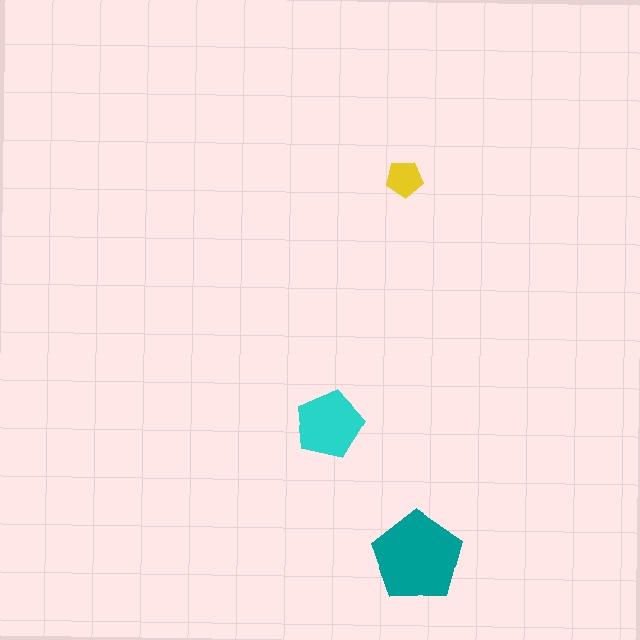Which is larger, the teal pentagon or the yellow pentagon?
The teal one.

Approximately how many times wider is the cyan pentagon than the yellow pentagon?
About 2 times wider.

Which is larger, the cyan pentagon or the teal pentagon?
The teal one.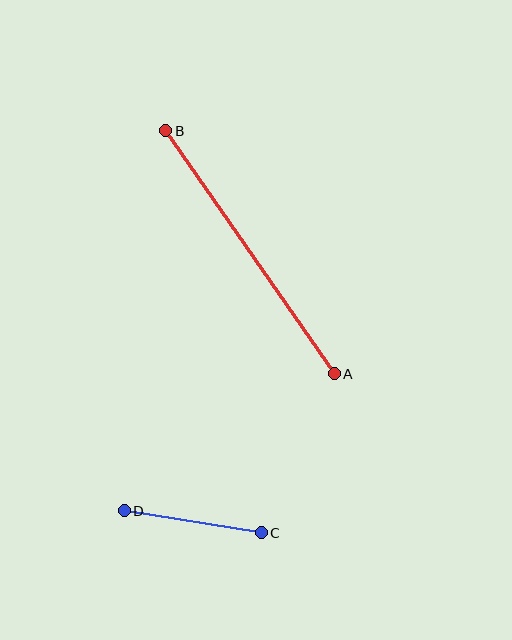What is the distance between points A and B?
The distance is approximately 296 pixels.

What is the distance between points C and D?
The distance is approximately 139 pixels.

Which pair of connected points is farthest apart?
Points A and B are farthest apart.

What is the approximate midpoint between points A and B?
The midpoint is at approximately (250, 252) pixels.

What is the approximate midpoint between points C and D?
The midpoint is at approximately (193, 522) pixels.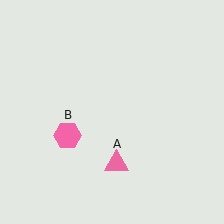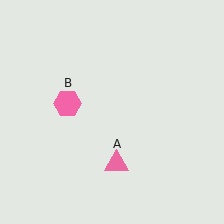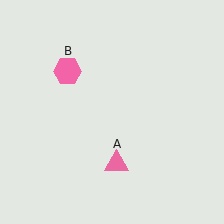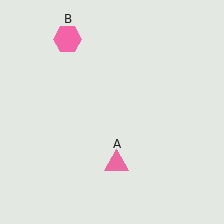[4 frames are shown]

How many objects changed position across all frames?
1 object changed position: pink hexagon (object B).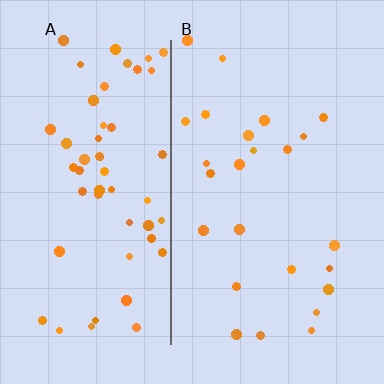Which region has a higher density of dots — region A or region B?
A (the left).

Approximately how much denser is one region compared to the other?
Approximately 2.2× — region A over region B.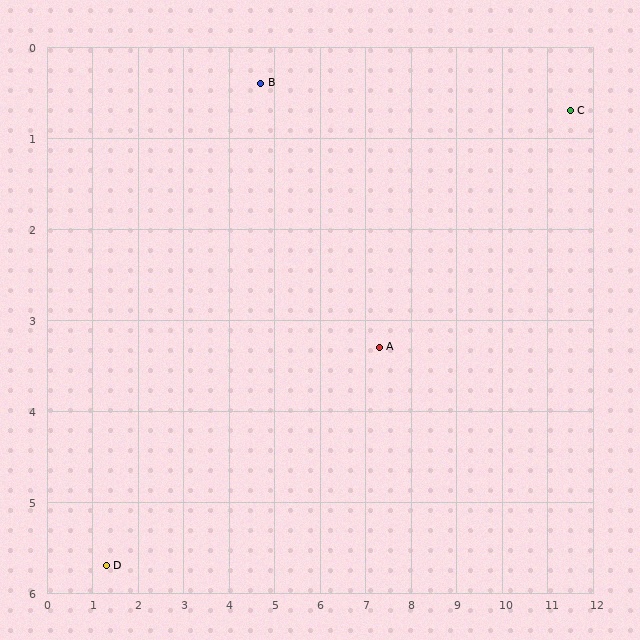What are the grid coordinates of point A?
Point A is at approximately (7.3, 3.3).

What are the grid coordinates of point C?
Point C is at approximately (11.5, 0.7).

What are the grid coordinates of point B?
Point B is at approximately (4.7, 0.4).